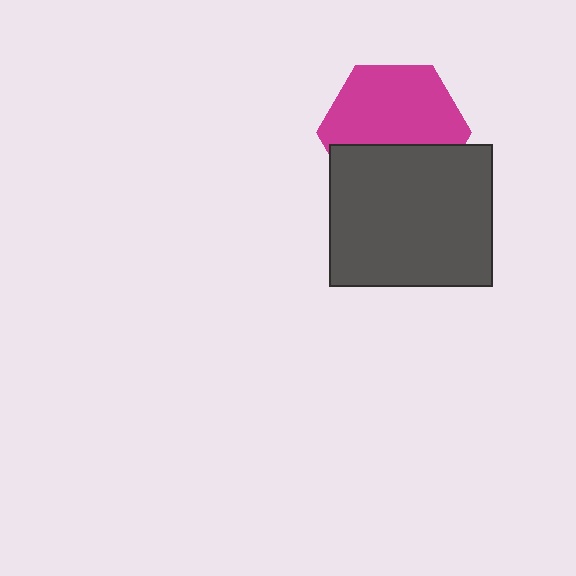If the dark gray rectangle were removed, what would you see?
You would see the complete magenta hexagon.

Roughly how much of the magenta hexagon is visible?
About half of it is visible (roughly 61%).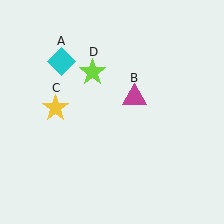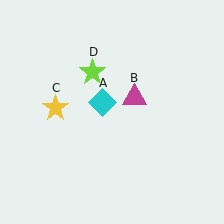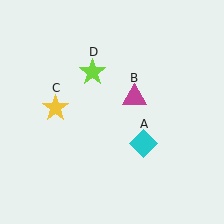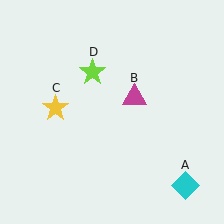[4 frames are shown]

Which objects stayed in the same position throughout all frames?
Magenta triangle (object B) and yellow star (object C) and lime star (object D) remained stationary.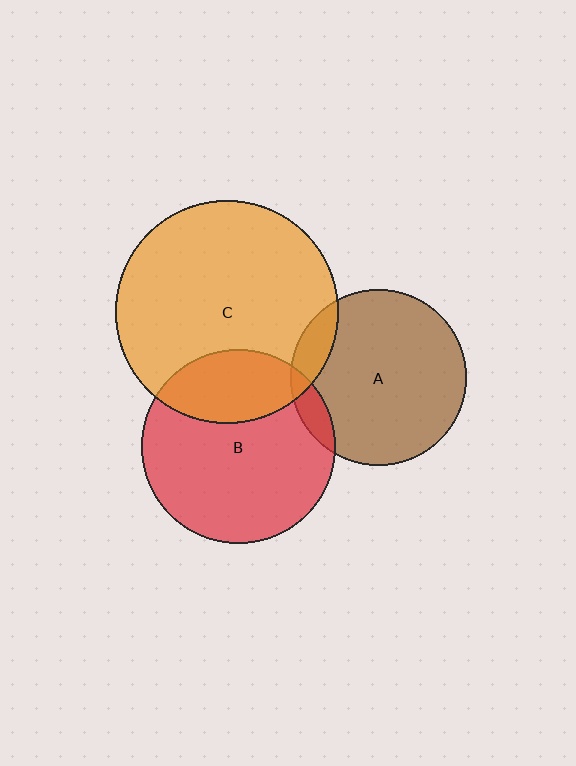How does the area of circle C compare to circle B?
Approximately 1.3 times.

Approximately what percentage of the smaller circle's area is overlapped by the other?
Approximately 10%.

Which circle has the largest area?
Circle C (orange).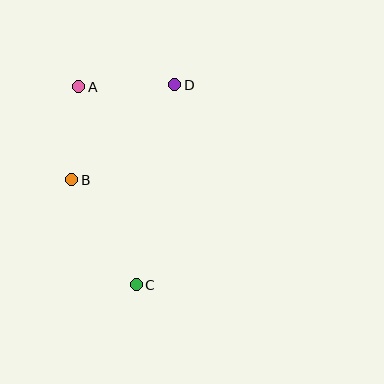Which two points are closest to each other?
Points A and B are closest to each other.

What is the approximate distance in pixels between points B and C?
The distance between B and C is approximately 123 pixels.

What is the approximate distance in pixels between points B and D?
The distance between B and D is approximately 140 pixels.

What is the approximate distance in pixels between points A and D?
The distance between A and D is approximately 96 pixels.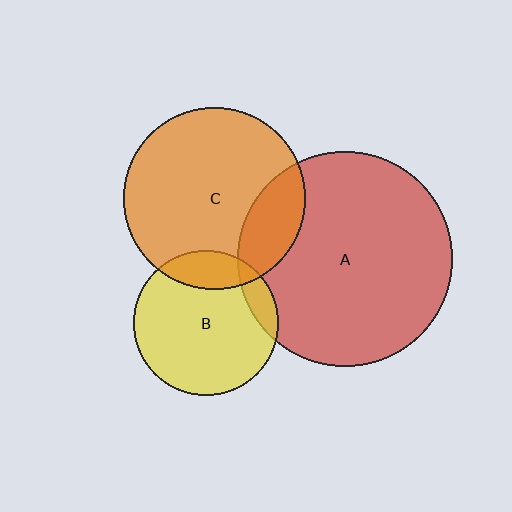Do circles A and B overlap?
Yes.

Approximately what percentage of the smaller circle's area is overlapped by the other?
Approximately 10%.